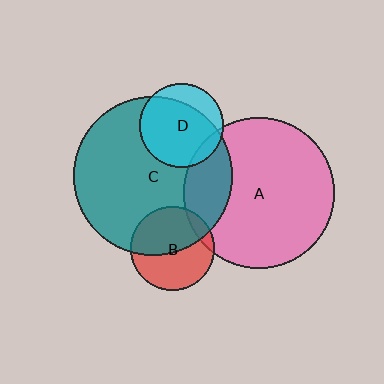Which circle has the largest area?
Circle C (teal).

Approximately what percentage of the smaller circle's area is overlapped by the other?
Approximately 75%.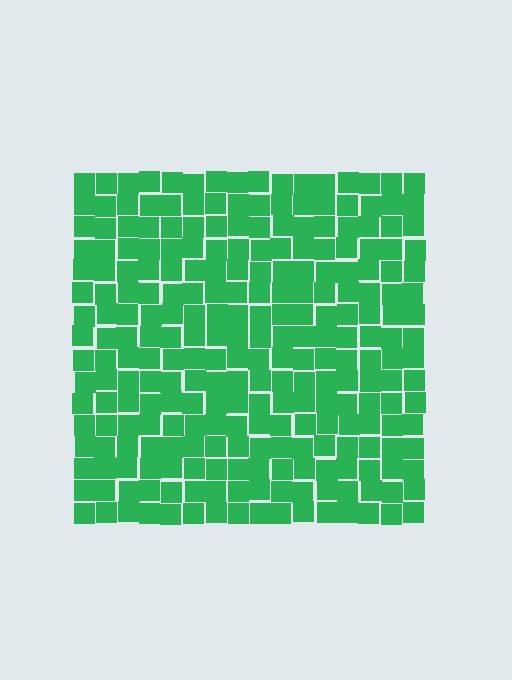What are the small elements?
The small elements are squares.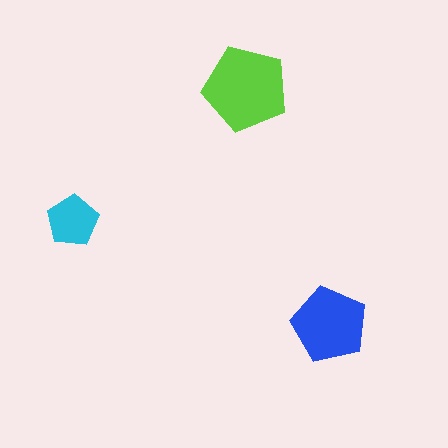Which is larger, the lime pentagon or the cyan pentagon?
The lime one.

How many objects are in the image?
There are 3 objects in the image.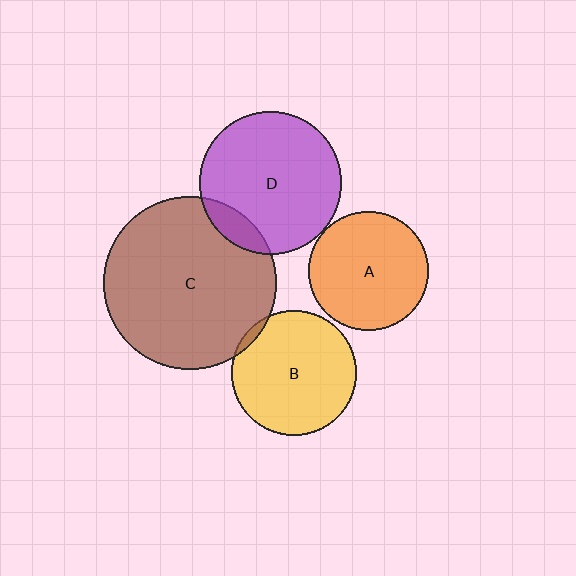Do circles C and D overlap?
Yes.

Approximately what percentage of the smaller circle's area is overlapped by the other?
Approximately 10%.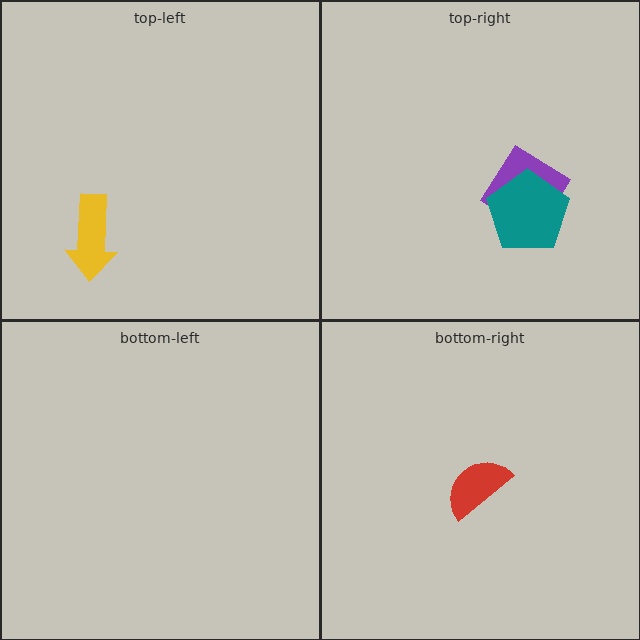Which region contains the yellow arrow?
The top-left region.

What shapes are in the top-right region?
The purple diamond, the teal pentagon.